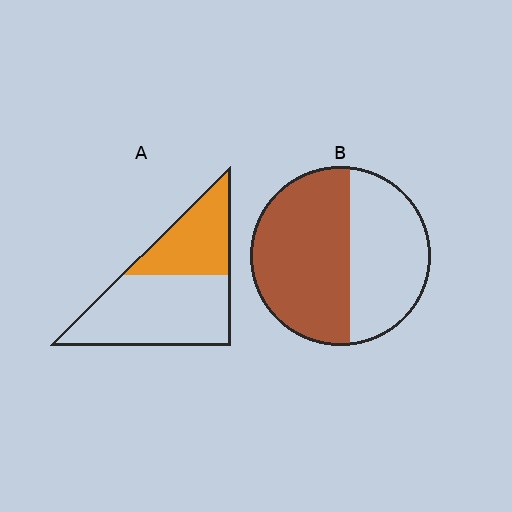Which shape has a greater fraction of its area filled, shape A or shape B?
Shape B.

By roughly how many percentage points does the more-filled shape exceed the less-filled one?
By roughly 20 percentage points (B over A).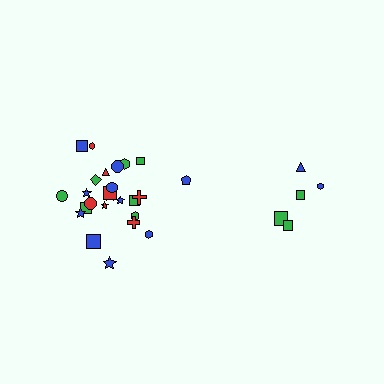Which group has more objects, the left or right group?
The left group.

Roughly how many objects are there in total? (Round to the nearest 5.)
Roughly 30 objects in total.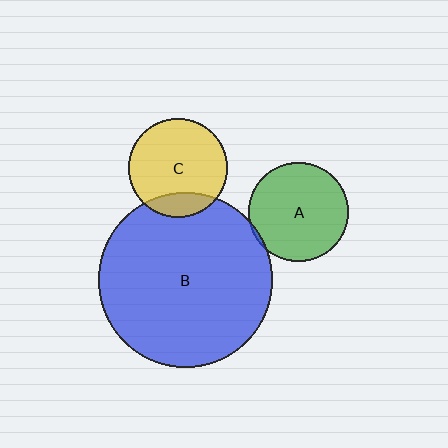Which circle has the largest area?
Circle B (blue).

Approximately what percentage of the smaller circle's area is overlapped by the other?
Approximately 5%.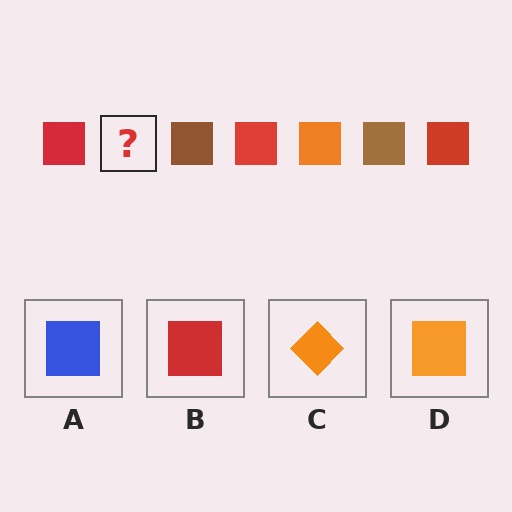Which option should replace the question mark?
Option D.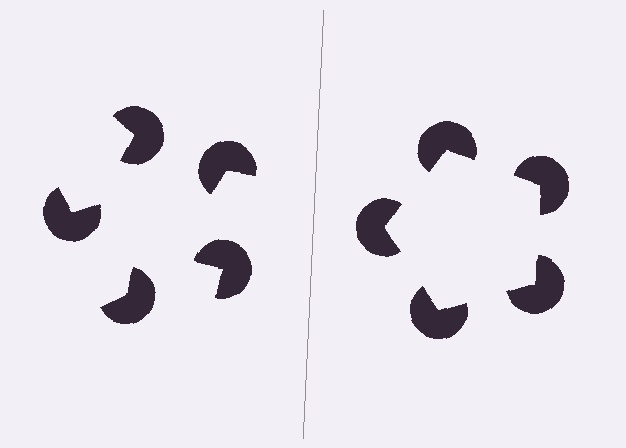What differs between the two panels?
The pac-man discs are positioned identically on both sides; only the wedge orientations differ. On the right they align to a pentagon; on the left they are misaligned.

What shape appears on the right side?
An illusory pentagon.